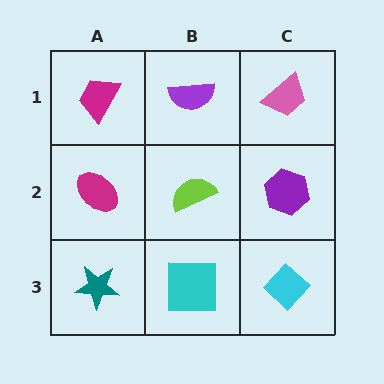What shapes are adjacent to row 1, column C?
A purple hexagon (row 2, column C), a purple semicircle (row 1, column B).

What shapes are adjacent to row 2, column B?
A purple semicircle (row 1, column B), a cyan square (row 3, column B), a magenta ellipse (row 2, column A), a purple hexagon (row 2, column C).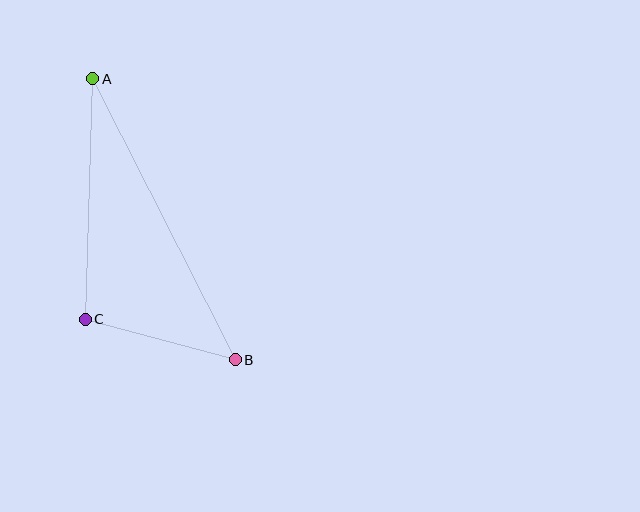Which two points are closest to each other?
Points B and C are closest to each other.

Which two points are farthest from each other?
Points A and B are farthest from each other.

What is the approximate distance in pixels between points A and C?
The distance between A and C is approximately 241 pixels.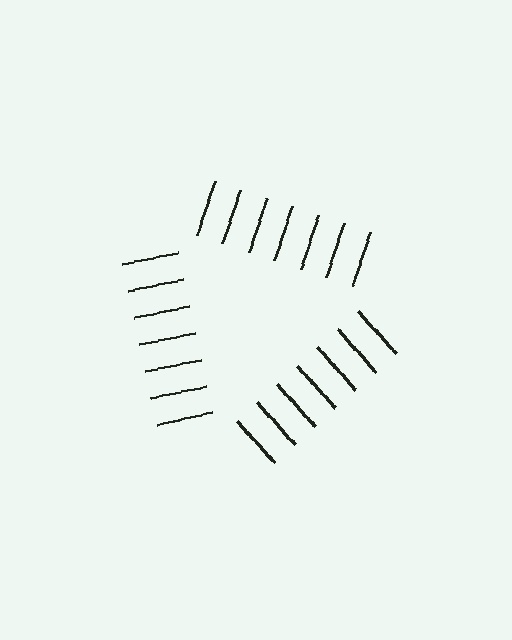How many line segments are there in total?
21 — 7 along each of the 3 edges.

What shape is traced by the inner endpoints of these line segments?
An illusory triangle — the line segments terminate on its edges but no continuous stroke is drawn.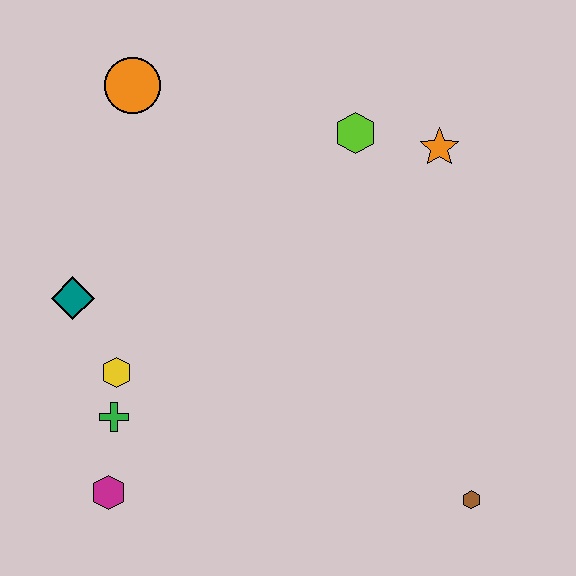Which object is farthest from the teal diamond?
The brown hexagon is farthest from the teal diamond.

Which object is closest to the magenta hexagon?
The green cross is closest to the magenta hexagon.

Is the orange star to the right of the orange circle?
Yes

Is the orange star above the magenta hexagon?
Yes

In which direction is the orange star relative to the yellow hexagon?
The orange star is to the right of the yellow hexagon.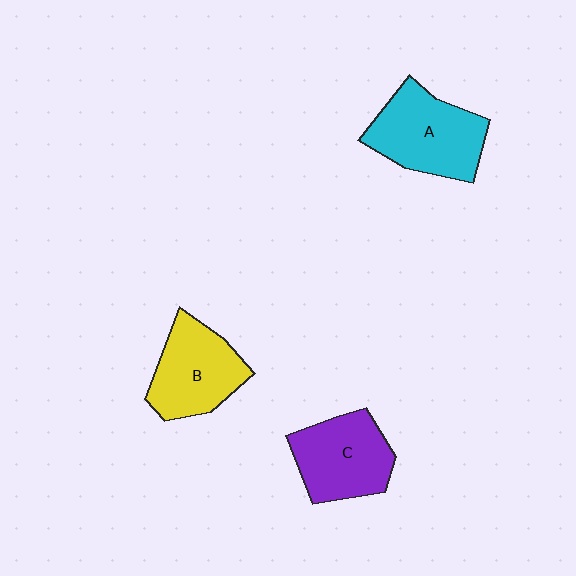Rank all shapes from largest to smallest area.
From largest to smallest: A (cyan), C (purple), B (yellow).